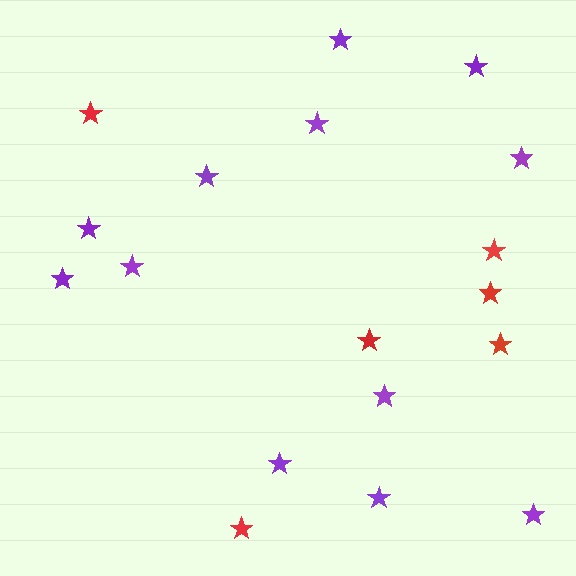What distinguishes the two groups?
There are 2 groups: one group of red stars (6) and one group of purple stars (12).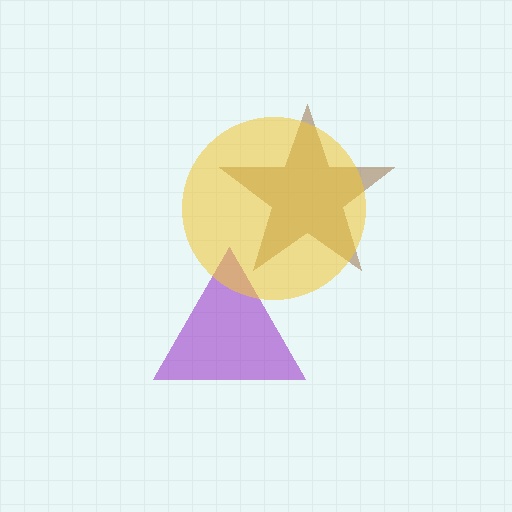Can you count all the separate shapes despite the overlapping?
Yes, there are 3 separate shapes.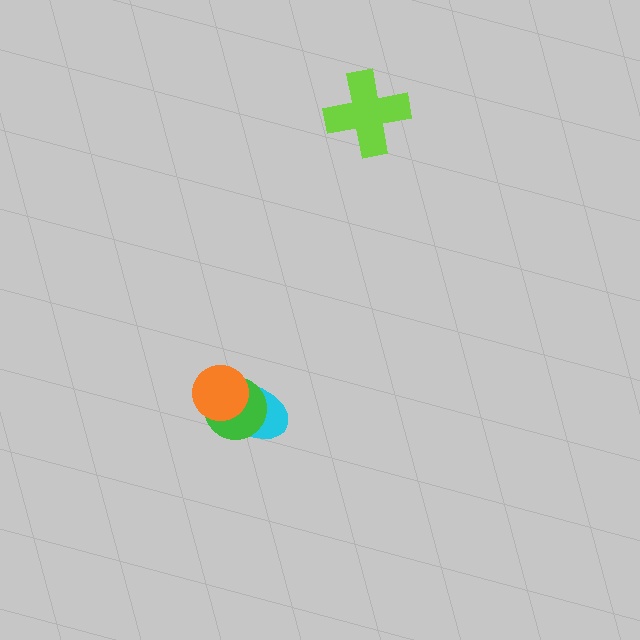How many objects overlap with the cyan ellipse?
2 objects overlap with the cyan ellipse.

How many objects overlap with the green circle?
2 objects overlap with the green circle.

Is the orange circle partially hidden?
No, no other shape covers it.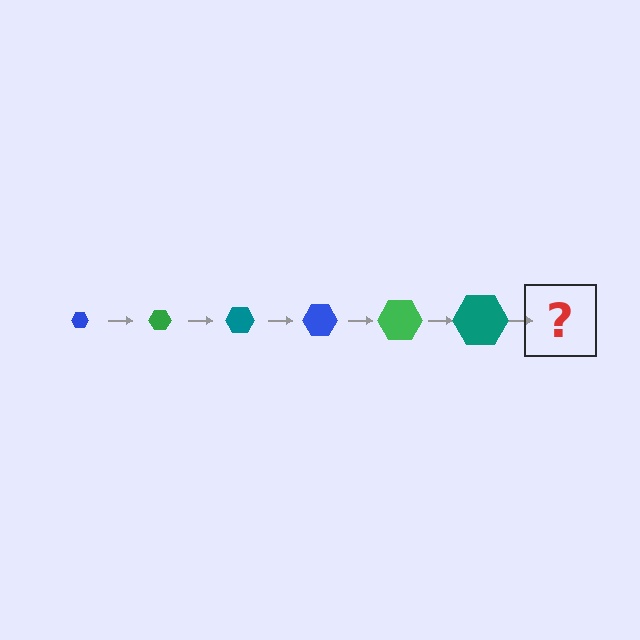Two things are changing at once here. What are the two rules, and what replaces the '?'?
The two rules are that the hexagon grows larger each step and the color cycles through blue, green, and teal. The '?' should be a blue hexagon, larger than the previous one.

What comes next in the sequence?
The next element should be a blue hexagon, larger than the previous one.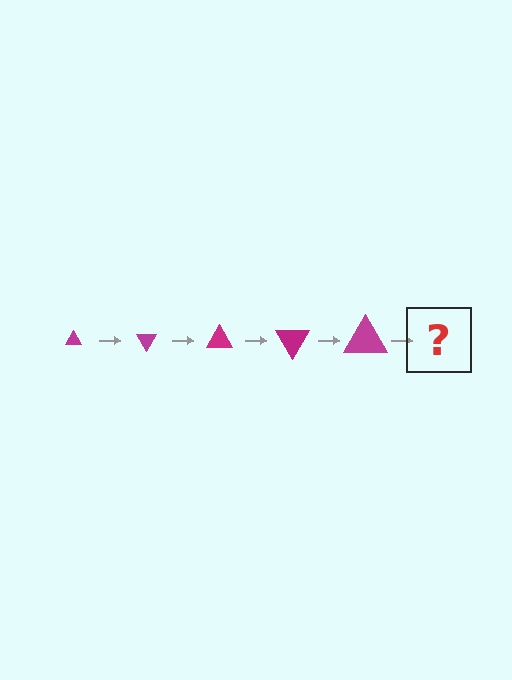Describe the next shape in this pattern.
It should be a triangle, larger than the previous one and rotated 300 degrees from the start.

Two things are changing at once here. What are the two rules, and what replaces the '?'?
The two rules are that the triangle grows larger each step and it rotates 60 degrees each step. The '?' should be a triangle, larger than the previous one and rotated 300 degrees from the start.